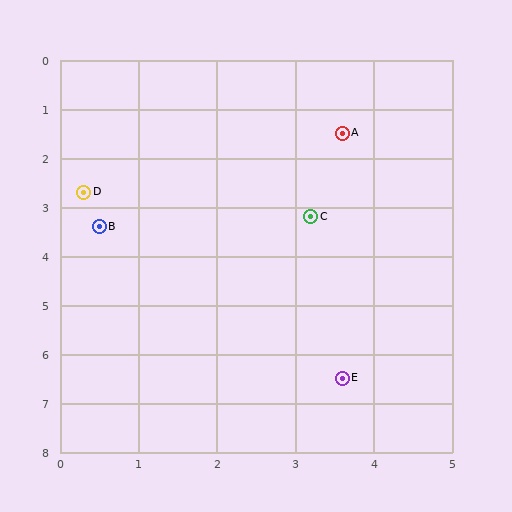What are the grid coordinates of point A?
Point A is at approximately (3.6, 1.5).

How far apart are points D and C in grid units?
Points D and C are about 2.9 grid units apart.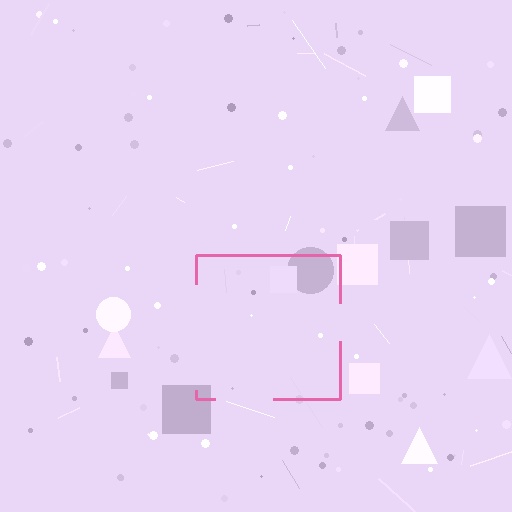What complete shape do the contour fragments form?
The contour fragments form a square.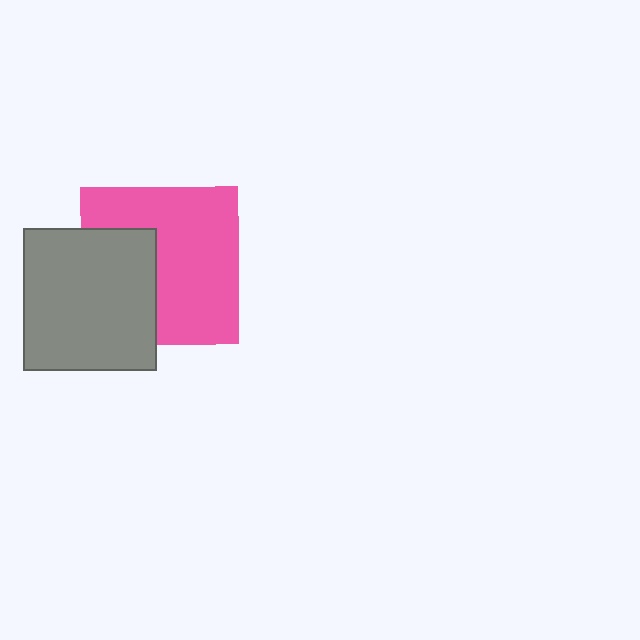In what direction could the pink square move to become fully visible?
The pink square could move right. That would shift it out from behind the gray rectangle entirely.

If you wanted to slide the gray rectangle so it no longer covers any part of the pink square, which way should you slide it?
Slide it left — that is the most direct way to separate the two shapes.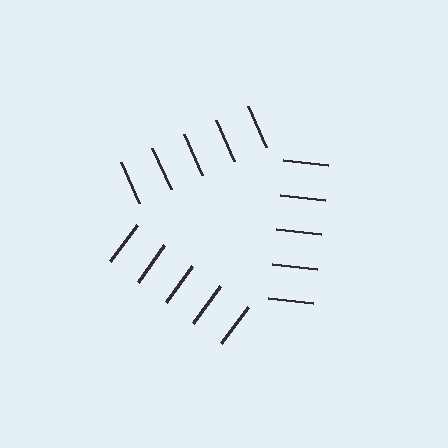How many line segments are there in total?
15 — 5 along each of the 3 edges.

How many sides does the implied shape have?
3 sides — the line-ends trace a triangle.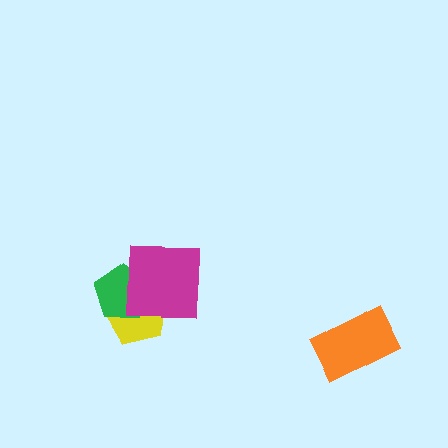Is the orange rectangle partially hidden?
No, no other shape covers it.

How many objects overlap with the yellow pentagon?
2 objects overlap with the yellow pentagon.